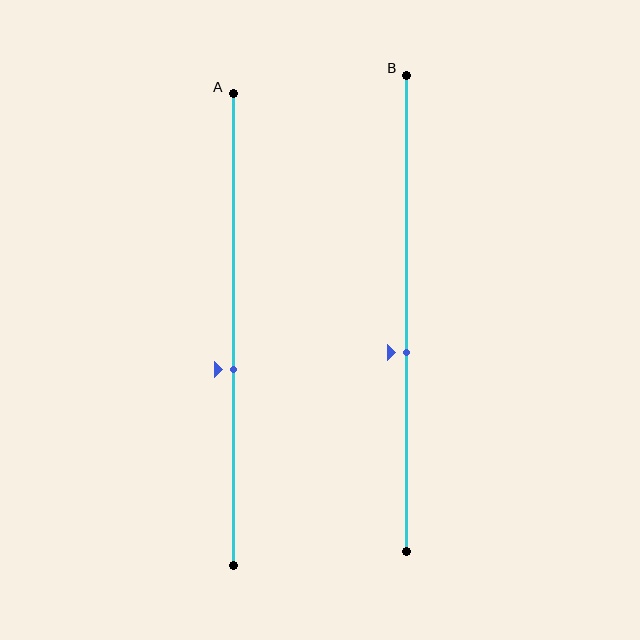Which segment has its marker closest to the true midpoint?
Segment B has its marker closest to the true midpoint.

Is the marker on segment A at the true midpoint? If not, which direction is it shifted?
No, the marker on segment A is shifted downward by about 8% of the segment length.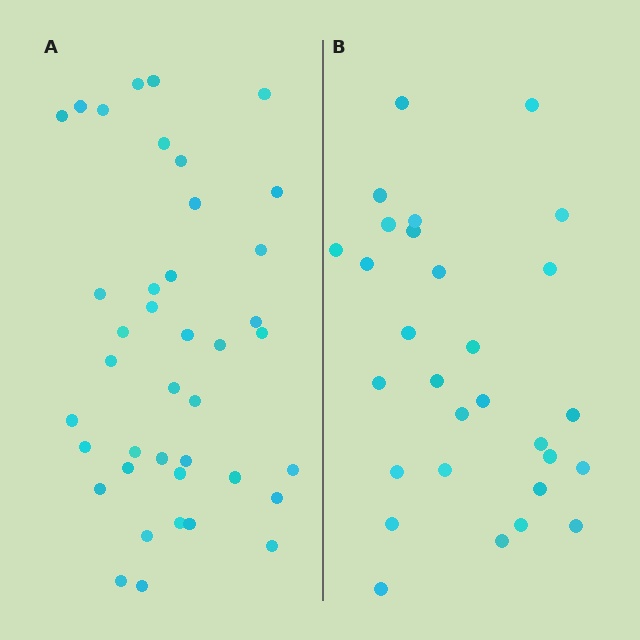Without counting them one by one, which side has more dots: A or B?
Region A (the left region) has more dots.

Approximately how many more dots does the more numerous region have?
Region A has roughly 12 or so more dots than region B.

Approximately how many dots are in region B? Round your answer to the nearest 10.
About 30 dots. (The exact count is 29, which rounds to 30.)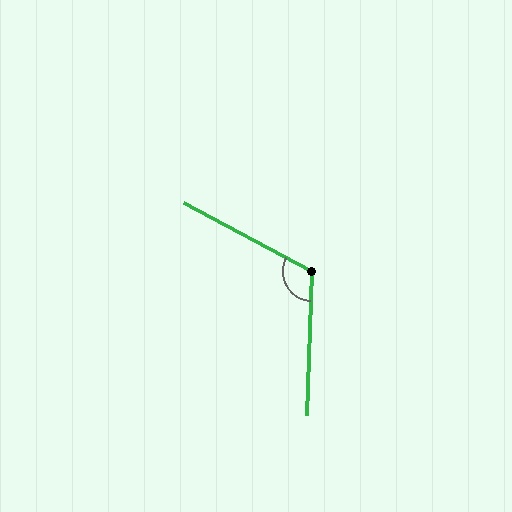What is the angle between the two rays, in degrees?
Approximately 116 degrees.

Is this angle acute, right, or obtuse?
It is obtuse.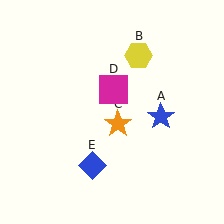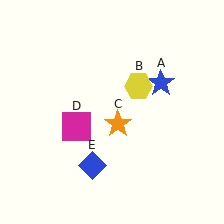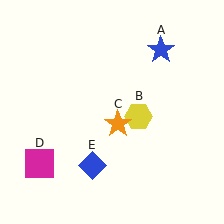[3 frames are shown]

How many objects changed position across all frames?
3 objects changed position: blue star (object A), yellow hexagon (object B), magenta square (object D).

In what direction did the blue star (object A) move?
The blue star (object A) moved up.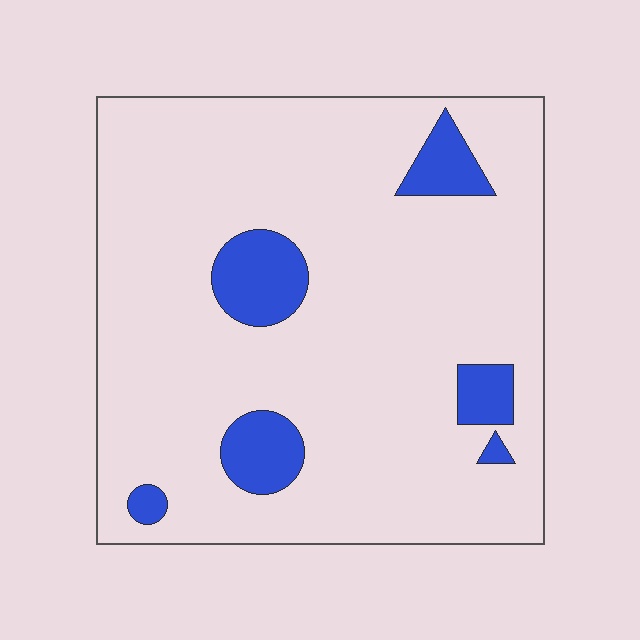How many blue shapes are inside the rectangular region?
6.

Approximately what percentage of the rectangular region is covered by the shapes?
Approximately 10%.